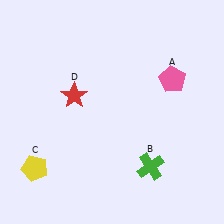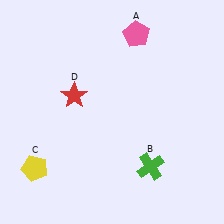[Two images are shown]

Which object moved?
The pink pentagon (A) moved up.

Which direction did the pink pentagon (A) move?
The pink pentagon (A) moved up.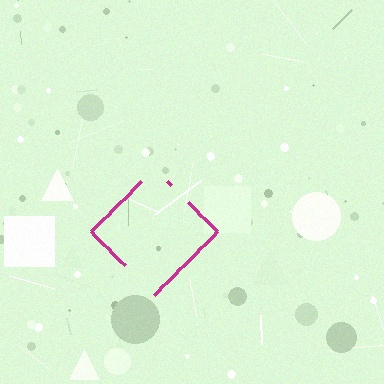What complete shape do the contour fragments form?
The contour fragments form a diamond.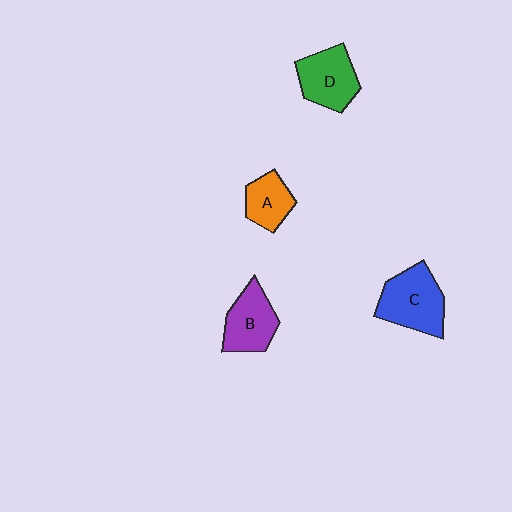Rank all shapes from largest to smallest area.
From largest to smallest: C (blue), D (green), B (purple), A (orange).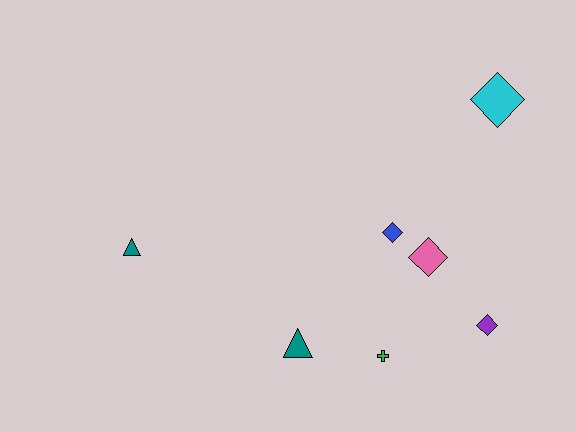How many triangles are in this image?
There are 2 triangles.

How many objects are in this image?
There are 7 objects.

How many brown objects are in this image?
There are no brown objects.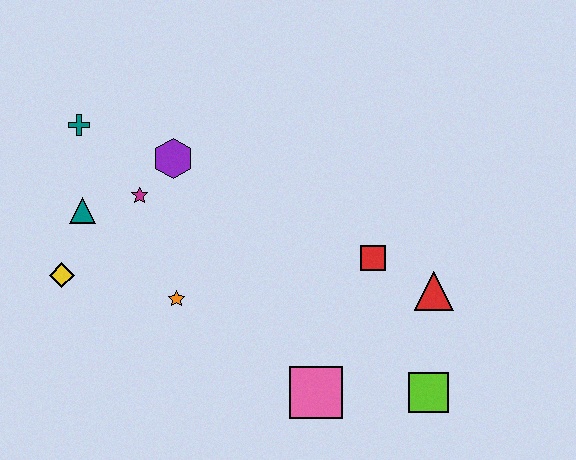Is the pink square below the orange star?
Yes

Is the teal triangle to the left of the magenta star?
Yes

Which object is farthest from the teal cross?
The lime square is farthest from the teal cross.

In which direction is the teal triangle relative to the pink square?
The teal triangle is to the left of the pink square.